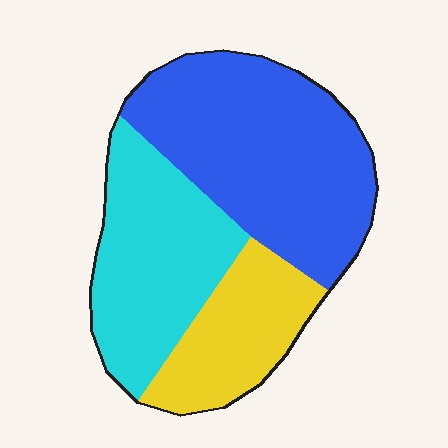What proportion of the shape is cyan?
Cyan takes up about one third (1/3) of the shape.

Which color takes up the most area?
Blue, at roughly 45%.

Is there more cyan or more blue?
Blue.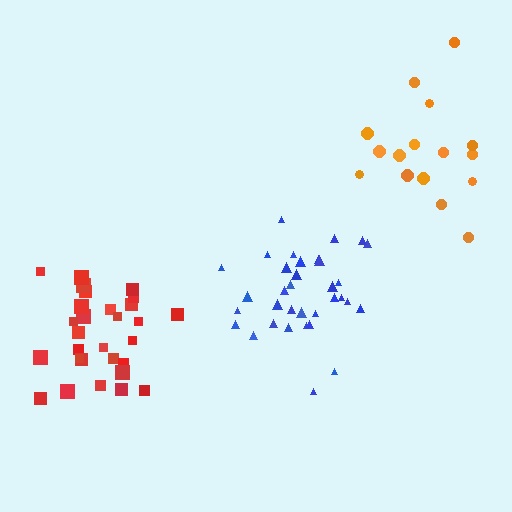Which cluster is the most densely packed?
Blue.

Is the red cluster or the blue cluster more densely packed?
Blue.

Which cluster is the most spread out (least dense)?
Orange.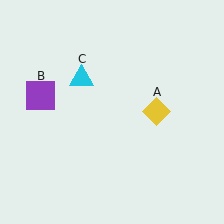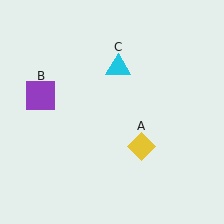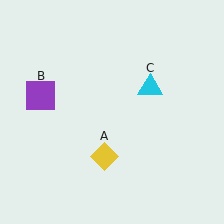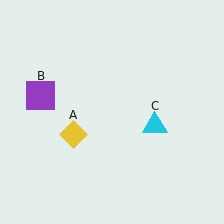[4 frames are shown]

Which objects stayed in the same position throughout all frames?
Purple square (object B) remained stationary.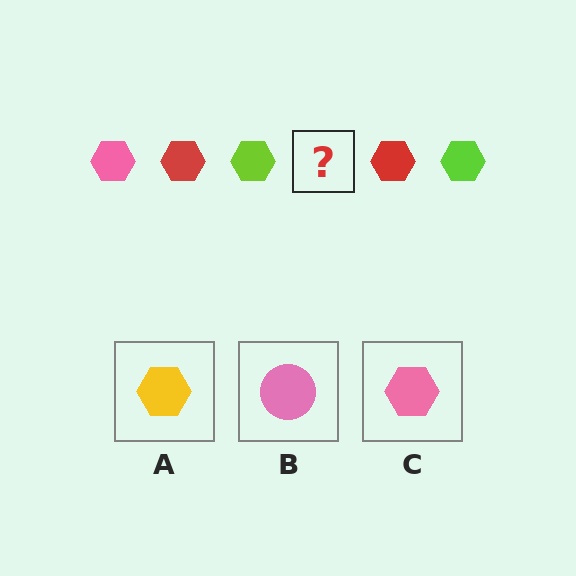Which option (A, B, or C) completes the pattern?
C.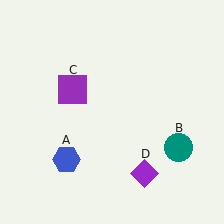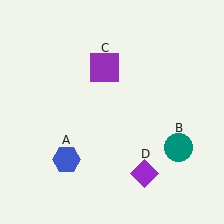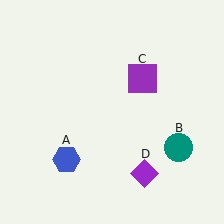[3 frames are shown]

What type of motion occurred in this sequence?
The purple square (object C) rotated clockwise around the center of the scene.